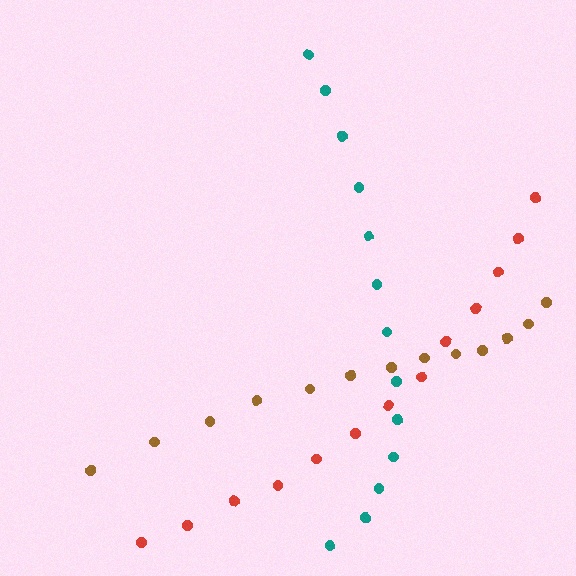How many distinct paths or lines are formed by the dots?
There are 3 distinct paths.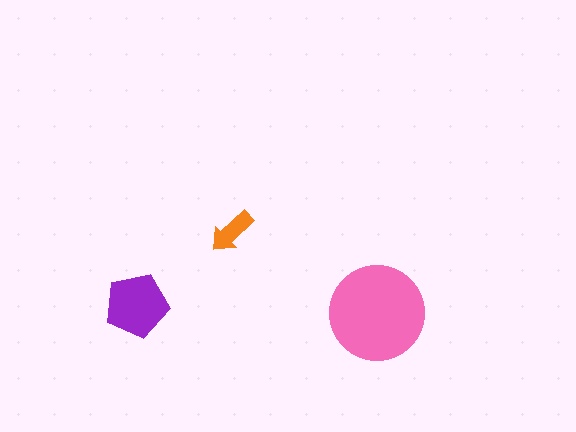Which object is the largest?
The pink circle.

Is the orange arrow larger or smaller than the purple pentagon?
Smaller.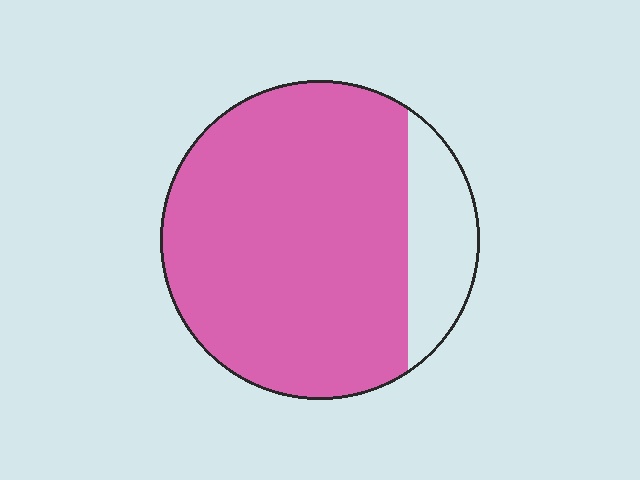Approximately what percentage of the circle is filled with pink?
Approximately 85%.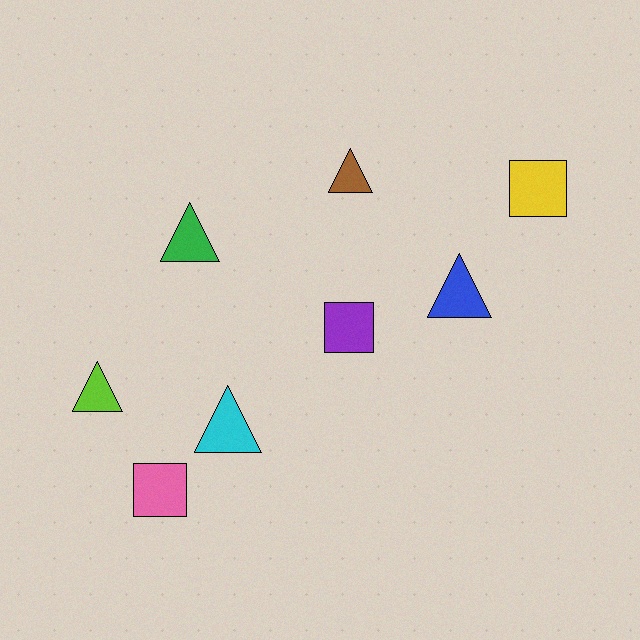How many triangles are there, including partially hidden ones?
There are 5 triangles.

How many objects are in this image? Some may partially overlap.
There are 8 objects.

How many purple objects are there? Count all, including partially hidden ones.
There is 1 purple object.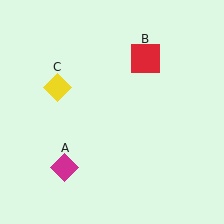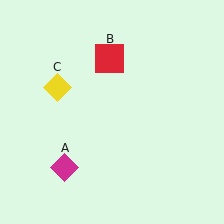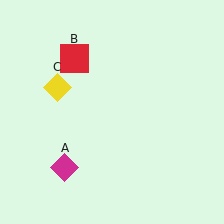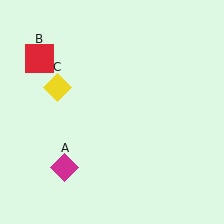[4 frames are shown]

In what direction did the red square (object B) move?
The red square (object B) moved left.